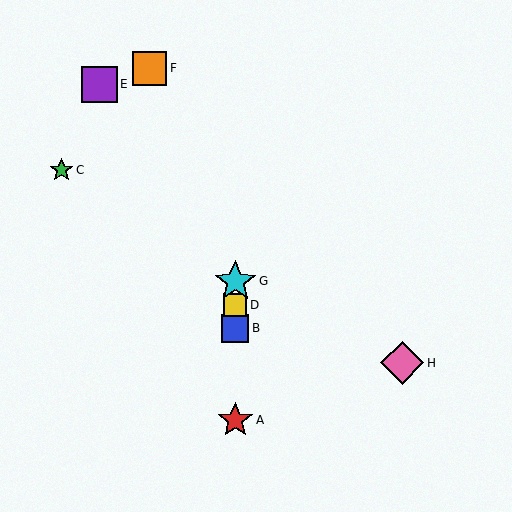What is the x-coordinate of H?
Object H is at x≈402.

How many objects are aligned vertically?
4 objects (A, B, D, G) are aligned vertically.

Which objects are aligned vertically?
Objects A, B, D, G are aligned vertically.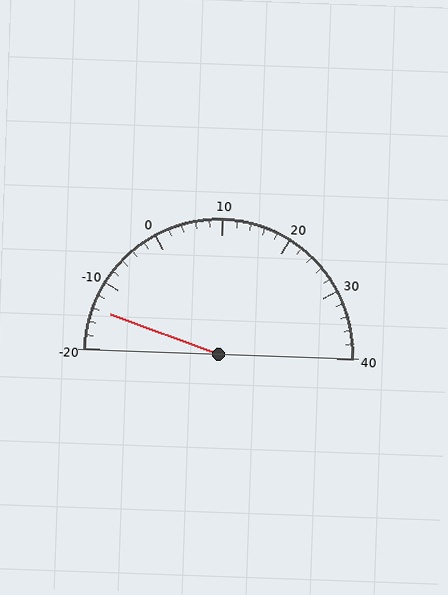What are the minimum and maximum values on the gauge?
The gauge ranges from -20 to 40.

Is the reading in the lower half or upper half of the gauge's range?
The reading is in the lower half of the range (-20 to 40).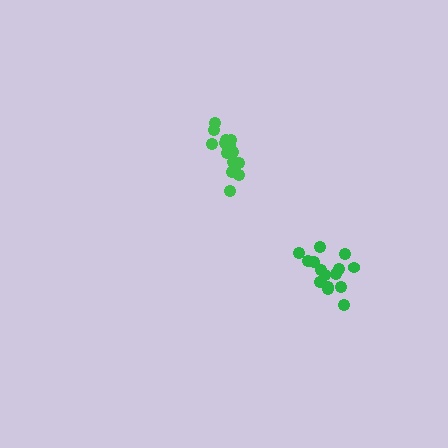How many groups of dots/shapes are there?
There are 2 groups.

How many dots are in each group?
Group 1: 15 dots, Group 2: 16 dots (31 total).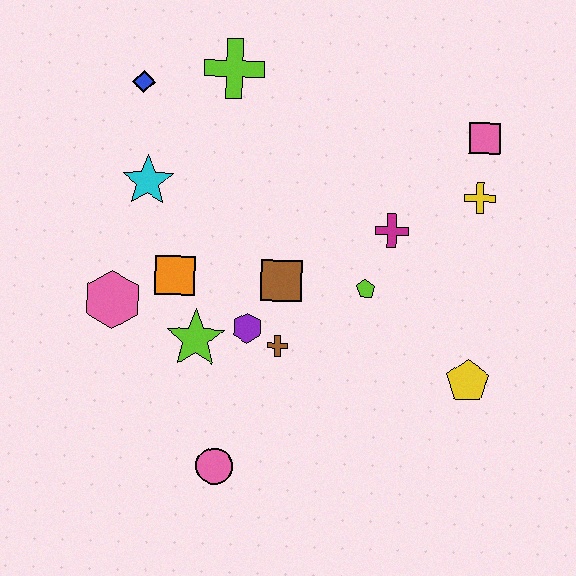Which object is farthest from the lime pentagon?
The blue diamond is farthest from the lime pentagon.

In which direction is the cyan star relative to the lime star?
The cyan star is above the lime star.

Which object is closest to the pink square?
The yellow cross is closest to the pink square.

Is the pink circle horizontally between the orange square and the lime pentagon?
Yes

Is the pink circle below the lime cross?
Yes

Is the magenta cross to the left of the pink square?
Yes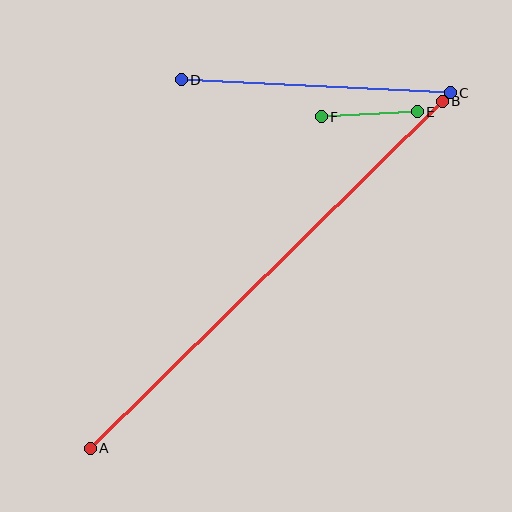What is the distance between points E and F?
The distance is approximately 96 pixels.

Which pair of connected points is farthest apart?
Points A and B are farthest apart.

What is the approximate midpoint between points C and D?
The midpoint is at approximately (316, 86) pixels.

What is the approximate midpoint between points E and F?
The midpoint is at approximately (369, 114) pixels.